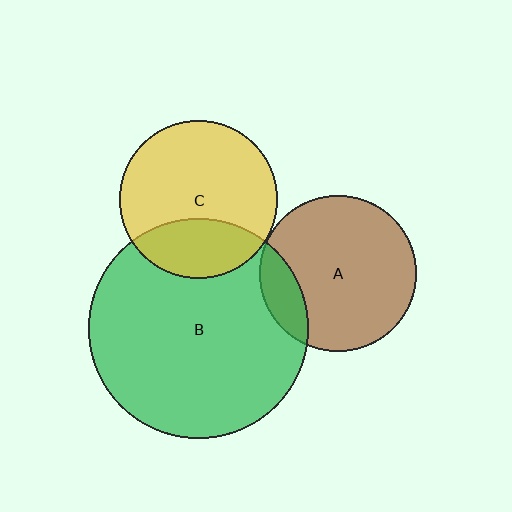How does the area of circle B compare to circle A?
Approximately 2.0 times.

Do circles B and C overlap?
Yes.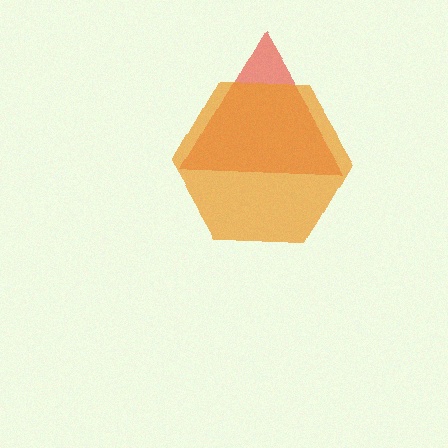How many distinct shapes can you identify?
There are 2 distinct shapes: a red triangle, an orange hexagon.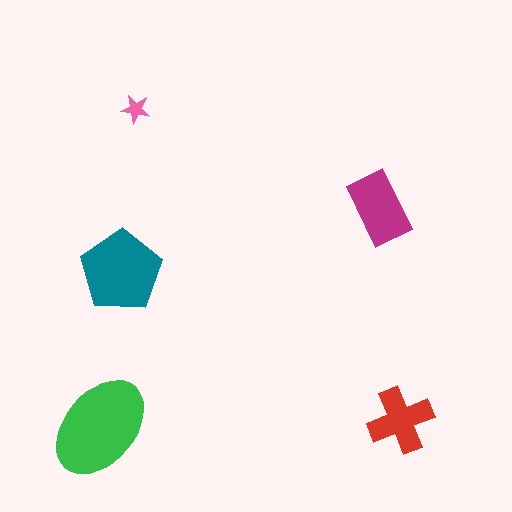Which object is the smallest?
The pink star.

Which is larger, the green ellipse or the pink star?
The green ellipse.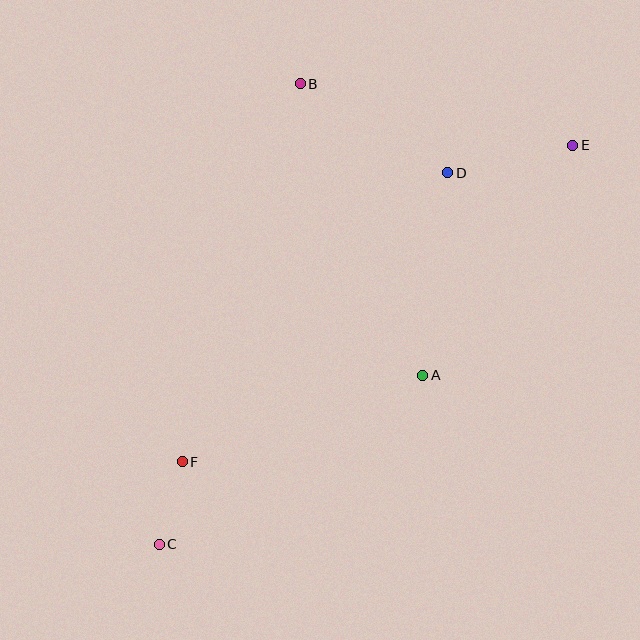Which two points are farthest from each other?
Points C and E are farthest from each other.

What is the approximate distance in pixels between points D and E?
The distance between D and E is approximately 128 pixels.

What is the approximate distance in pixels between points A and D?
The distance between A and D is approximately 204 pixels.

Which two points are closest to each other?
Points C and F are closest to each other.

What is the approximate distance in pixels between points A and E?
The distance between A and E is approximately 275 pixels.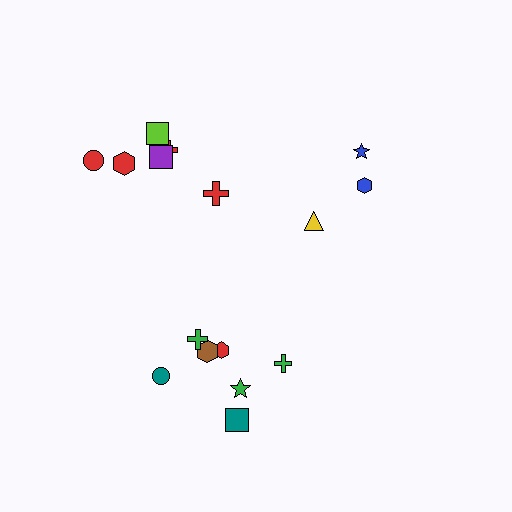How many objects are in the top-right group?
There are 3 objects.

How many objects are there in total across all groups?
There are 16 objects.